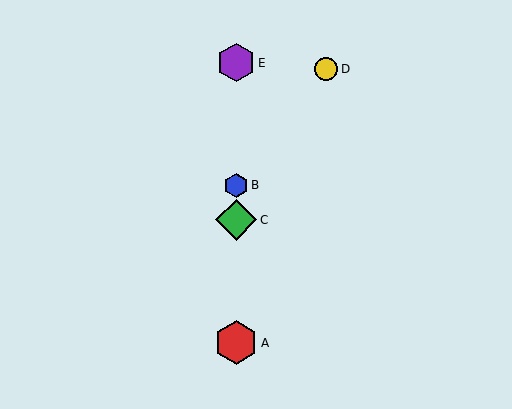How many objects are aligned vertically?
4 objects (A, B, C, E) are aligned vertically.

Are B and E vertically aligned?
Yes, both are at x≈236.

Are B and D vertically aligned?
No, B is at x≈236 and D is at x≈326.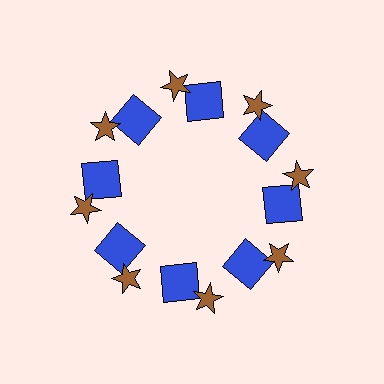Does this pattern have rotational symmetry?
Yes, this pattern has 8-fold rotational symmetry. It looks the same after rotating 45 degrees around the center.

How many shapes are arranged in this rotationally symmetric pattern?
There are 16 shapes, arranged in 8 groups of 2.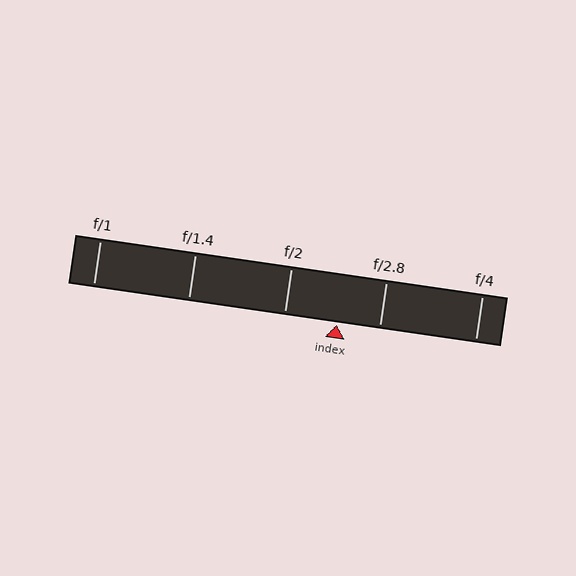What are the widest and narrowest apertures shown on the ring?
The widest aperture shown is f/1 and the narrowest is f/4.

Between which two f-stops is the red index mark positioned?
The index mark is between f/2 and f/2.8.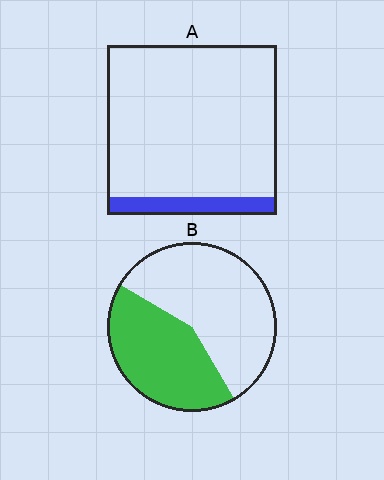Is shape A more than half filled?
No.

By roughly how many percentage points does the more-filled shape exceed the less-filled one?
By roughly 30 percentage points (B over A).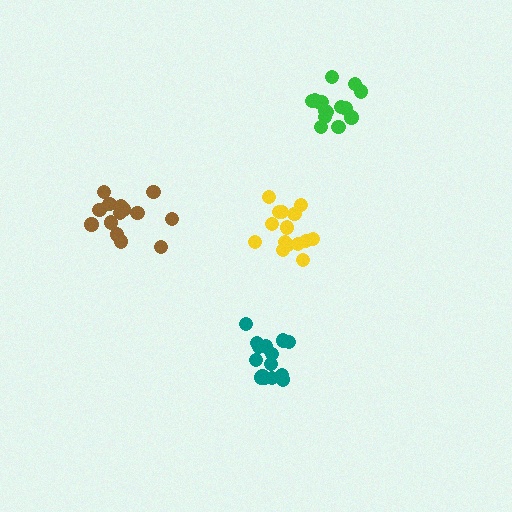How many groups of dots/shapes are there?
There are 4 groups.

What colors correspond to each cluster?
The clusters are colored: green, yellow, teal, brown.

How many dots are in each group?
Group 1: 15 dots, Group 2: 15 dots, Group 3: 16 dots, Group 4: 14 dots (60 total).